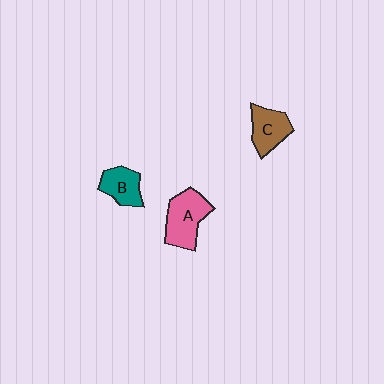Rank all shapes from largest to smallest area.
From largest to smallest: A (pink), C (brown), B (teal).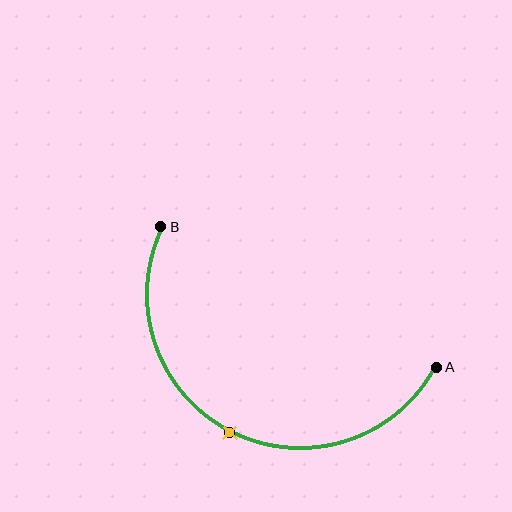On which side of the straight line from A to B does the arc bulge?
The arc bulges below the straight line connecting A and B.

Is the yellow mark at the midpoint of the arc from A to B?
Yes. The yellow mark lies on the arc at equal arc-length from both A and B — it is the arc midpoint.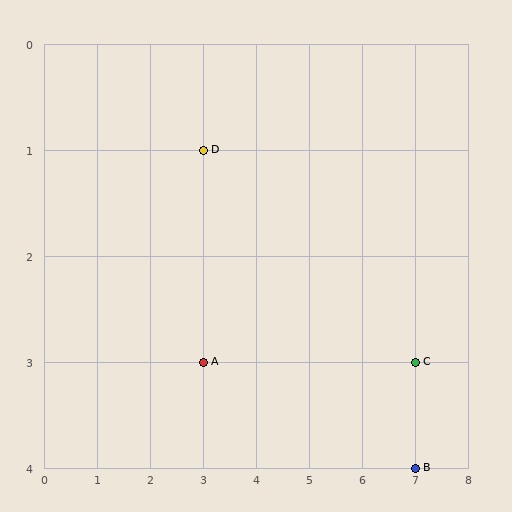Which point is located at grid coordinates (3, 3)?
Point A is at (3, 3).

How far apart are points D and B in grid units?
Points D and B are 4 columns and 3 rows apart (about 5.0 grid units diagonally).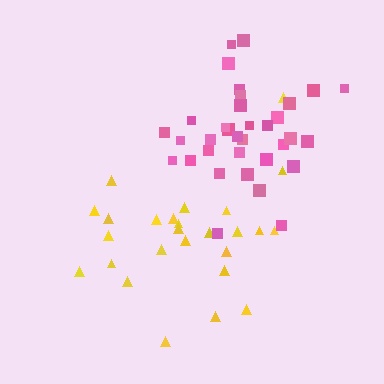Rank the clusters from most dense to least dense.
pink, yellow.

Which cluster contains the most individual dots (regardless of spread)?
Pink (34).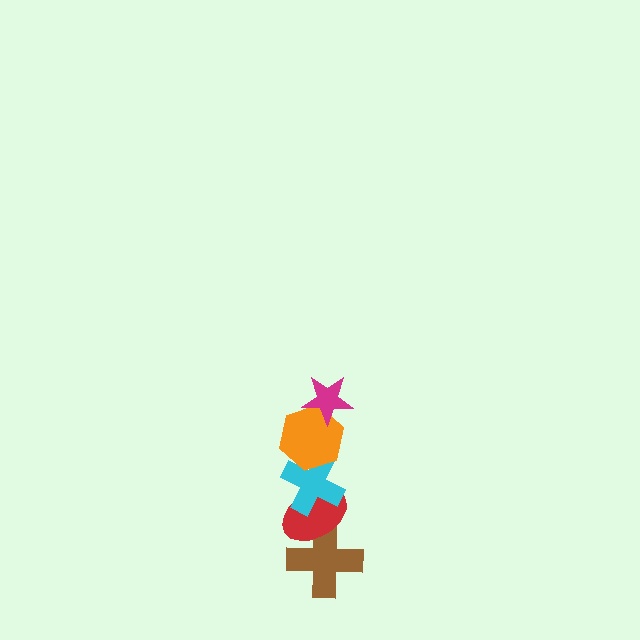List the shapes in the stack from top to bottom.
From top to bottom: the magenta star, the orange hexagon, the cyan cross, the red ellipse, the brown cross.